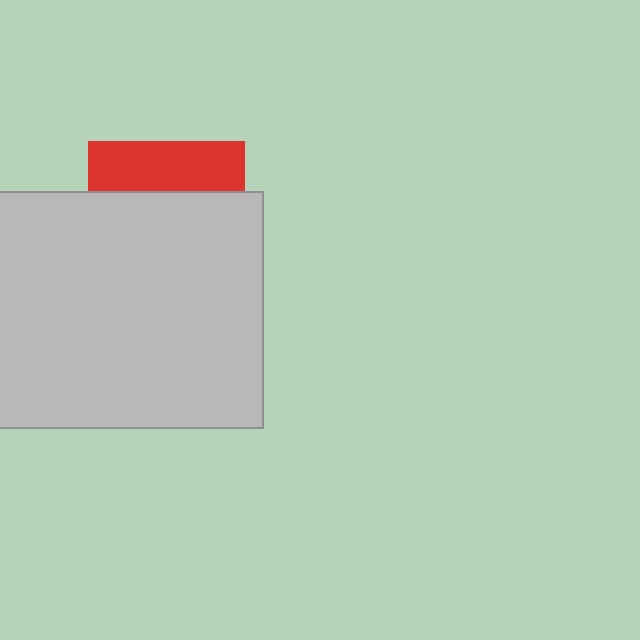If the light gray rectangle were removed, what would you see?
You would see the complete red square.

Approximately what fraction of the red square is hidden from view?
Roughly 68% of the red square is hidden behind the light gray rectangle.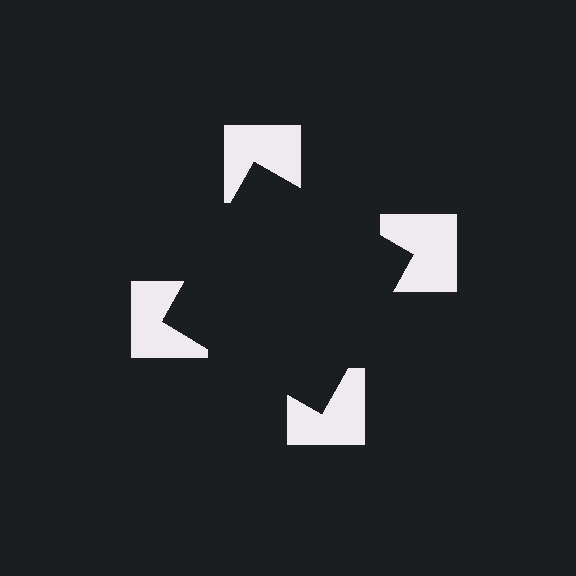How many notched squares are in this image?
There are 4 — one at each vertex of the illusory square.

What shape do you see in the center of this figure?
An illusory square — its edges are inferred from the aligned wedge cuts in the notched squares, not physically drawn.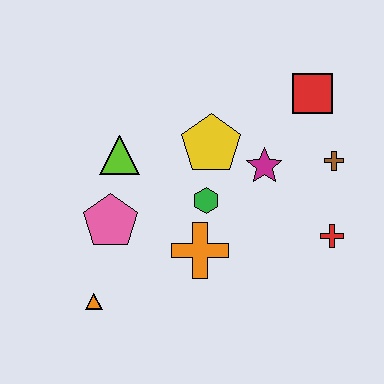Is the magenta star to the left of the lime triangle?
No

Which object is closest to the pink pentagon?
The lime triangle is closest to the pink pentagon.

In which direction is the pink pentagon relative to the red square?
The pink pentagon is to the left of the red square.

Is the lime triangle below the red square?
Yes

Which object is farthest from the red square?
The orange triangle is farthest from the red square.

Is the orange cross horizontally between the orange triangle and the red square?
Yes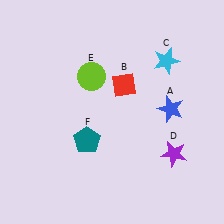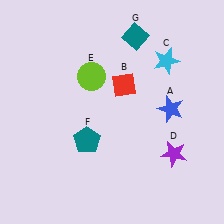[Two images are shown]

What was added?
A teal diamond (G) was added in Image 2.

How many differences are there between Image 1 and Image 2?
There is 1 difference between the two images.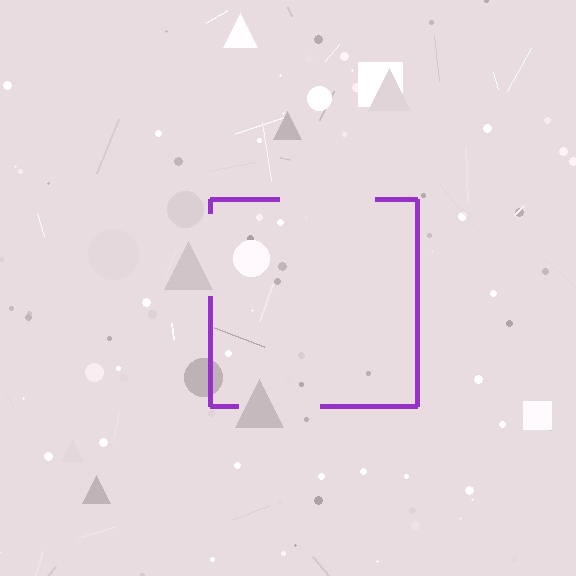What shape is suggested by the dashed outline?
The dashed outline suggests a square.